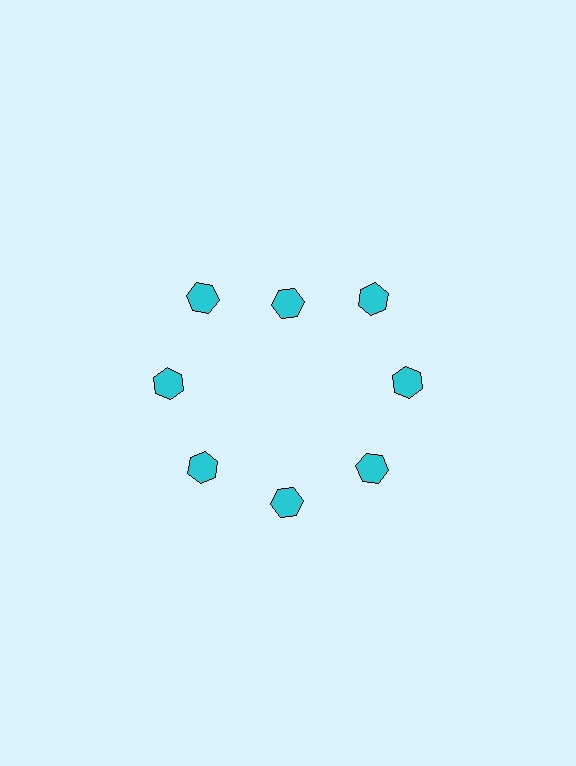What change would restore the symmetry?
The symmetry would be restored by moving it outward, back onto the ring so that all 8 hexagons sit at equal angles and equal distance from the center.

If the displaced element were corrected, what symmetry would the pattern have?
It would have 8-fold rotational symmetry — the pattern would map onto itself every 45 degrees.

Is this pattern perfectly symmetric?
No. The 8 cyan hexagons are arranged in a ring, but one element near the 12 o'clock position is pulled inward toward the center, breaking the 8-fold rotational symmetry.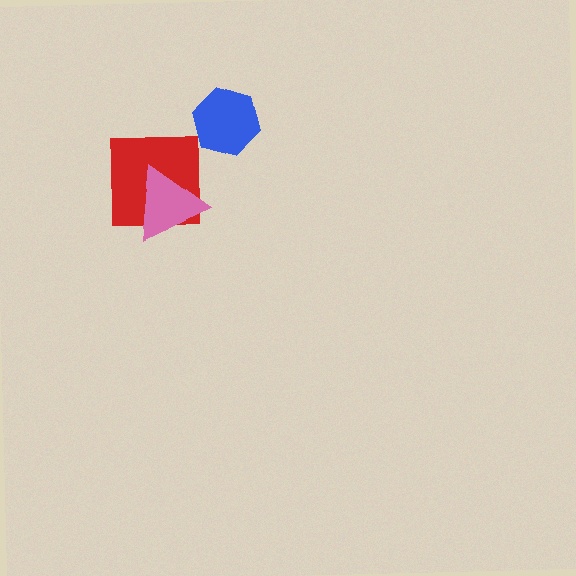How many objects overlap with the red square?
1 object overlaps with the red square.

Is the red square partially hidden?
Yes, it is partially covered by another shape.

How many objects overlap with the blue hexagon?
0 objects overlap with the blue hexagon.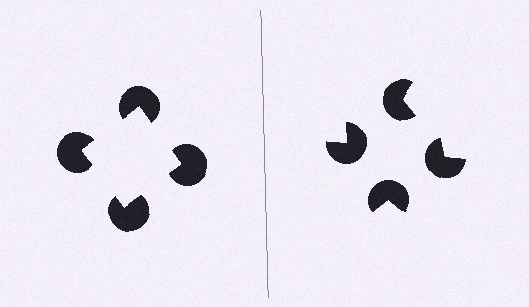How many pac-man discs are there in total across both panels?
8 — 4 on each side.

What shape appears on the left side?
An illusory square.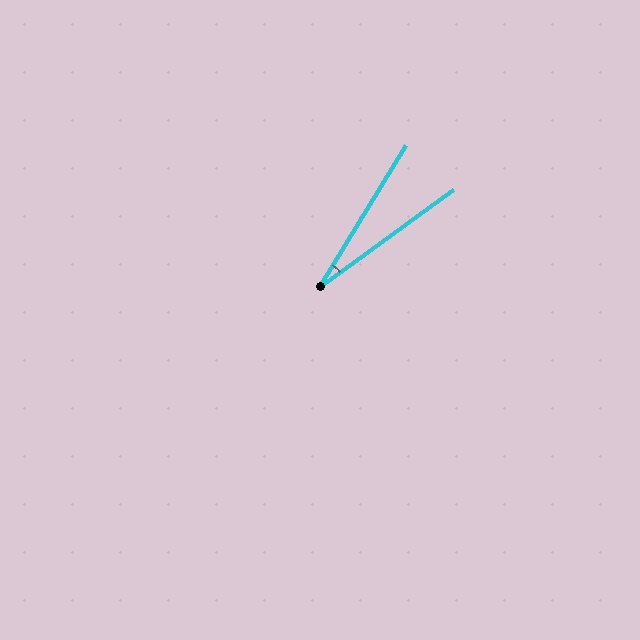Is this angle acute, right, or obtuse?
It is acute.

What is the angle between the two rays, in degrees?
Approximately 22 degrees.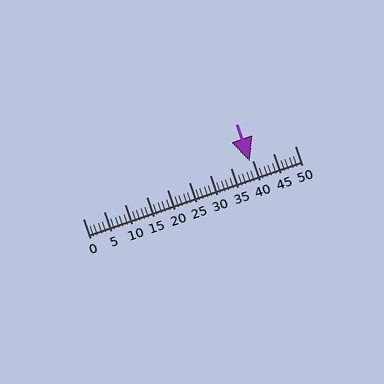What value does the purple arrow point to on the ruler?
The purple arrow points to approximately 39.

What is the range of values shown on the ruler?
The ruler shows values from 0 to 50.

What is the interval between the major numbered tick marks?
The major tick marks are spaced 5 units apart.